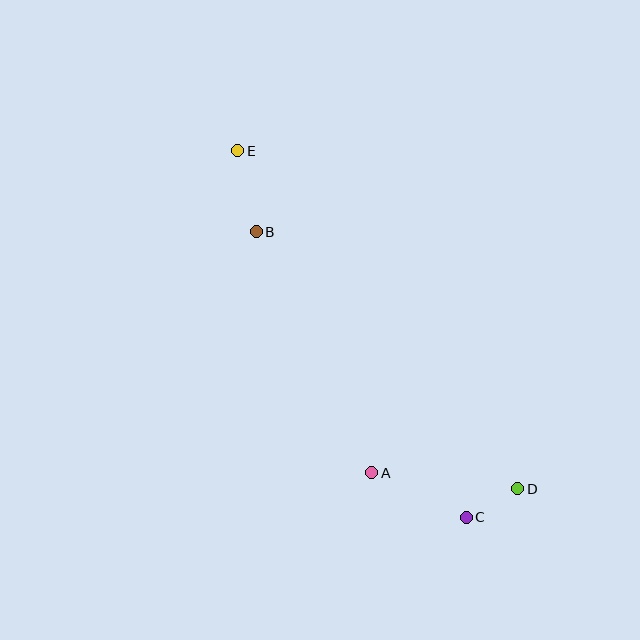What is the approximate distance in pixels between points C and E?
The distance between C and E is approximately 432 pixels.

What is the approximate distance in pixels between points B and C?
The distance between B and C is approximately 354 pixels.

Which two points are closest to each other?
Points C and D are closest to each other.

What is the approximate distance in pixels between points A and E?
The distance between A and E is approximately 349 pixels.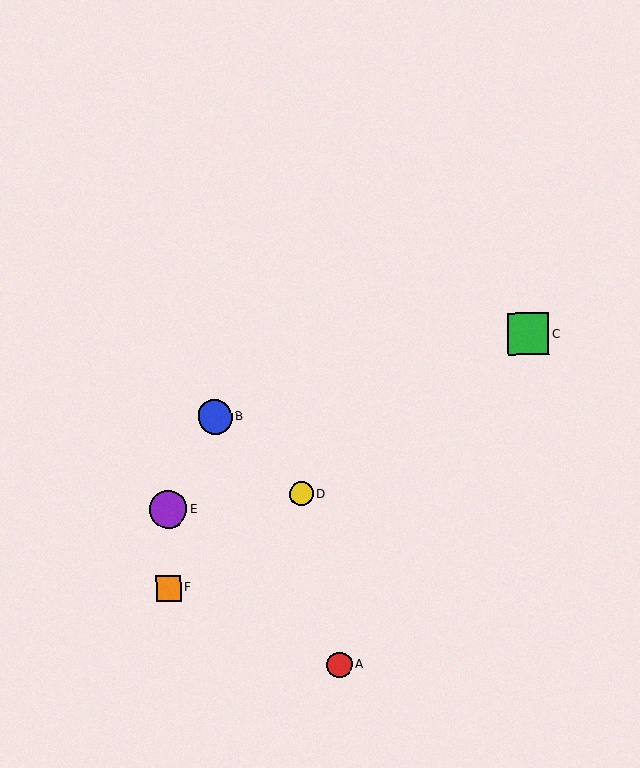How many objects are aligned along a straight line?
3 objects (C, D, F) are aligned along a straight line.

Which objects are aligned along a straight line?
Objects C, D, F are aligned along a straight line.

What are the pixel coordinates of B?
Object B is at (215, 417).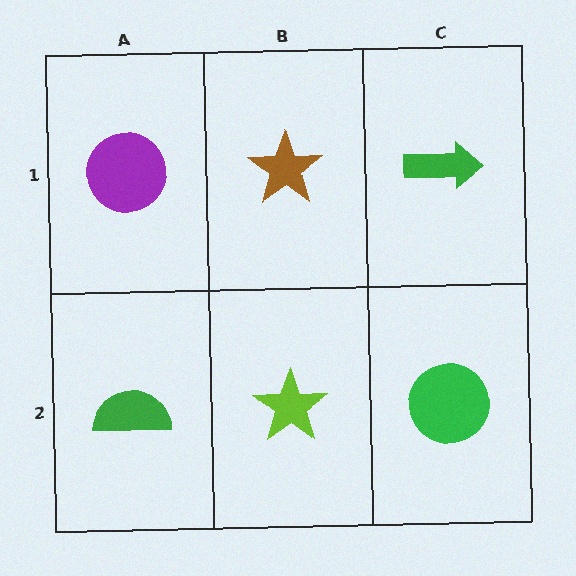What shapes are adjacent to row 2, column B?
A brown star (row 1, column B), a green semicircle (row 2, column A), a green circle (row 2, column C).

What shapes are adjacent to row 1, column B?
A lime star (row 2, column B), a purple circle (row 1, column A), a green arrow (row 1, column C).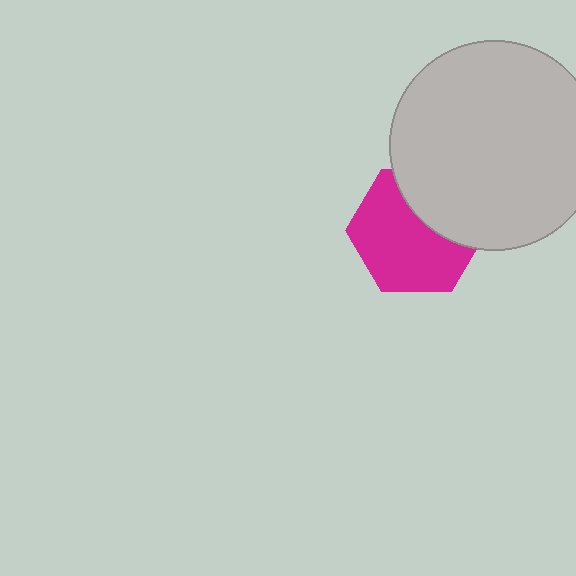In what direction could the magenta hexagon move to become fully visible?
The magenta hexagon could move down. That would shift it out from behind the light gray circle entirely.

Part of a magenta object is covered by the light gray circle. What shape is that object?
It is a hexagon.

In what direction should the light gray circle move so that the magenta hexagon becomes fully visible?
The light gray circle should move up. That is the shortest direction to clear the overlap and leave the magenta hexagon fully visible.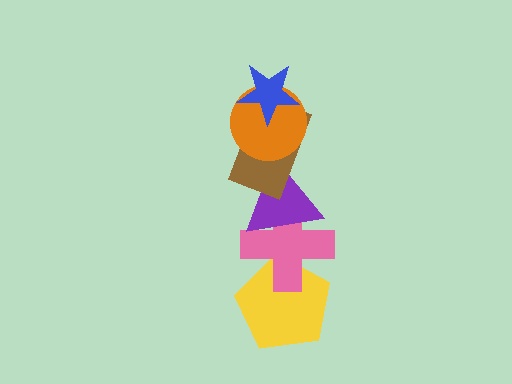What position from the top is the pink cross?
The pink cross is 5th from the top.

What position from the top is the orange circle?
The orange circle is 2nd from the top.